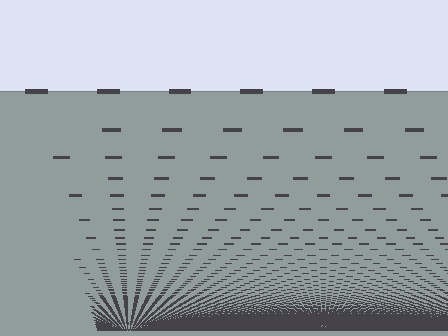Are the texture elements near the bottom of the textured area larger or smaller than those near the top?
Smaller. The gradient is inverted — elements near the bottom are smaller and denser.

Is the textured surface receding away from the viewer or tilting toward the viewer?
The surface appears to tilt toward the viewer. Texture elements get larger and sparser toward the top.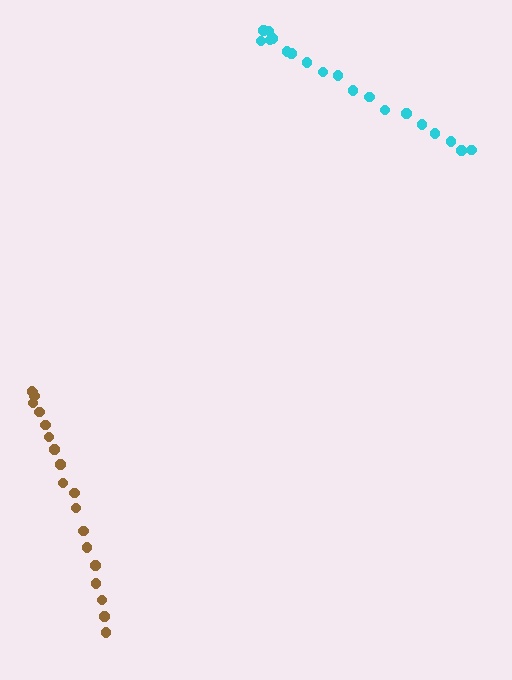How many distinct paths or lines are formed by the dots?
There are 2 distinct paths.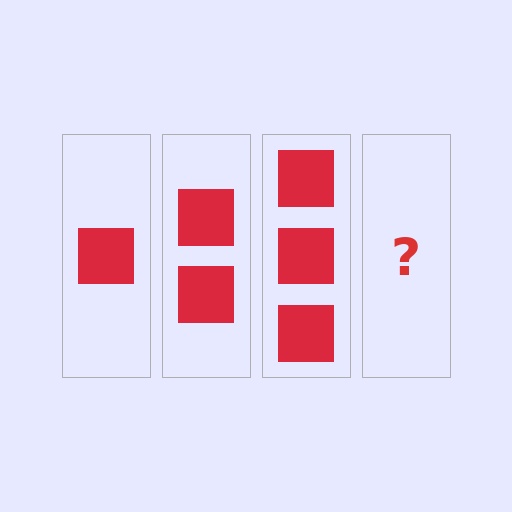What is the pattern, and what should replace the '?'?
The pattern is that each step adds one more square. The '?' should be 4 squares.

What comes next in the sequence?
The next element should be 4 squares.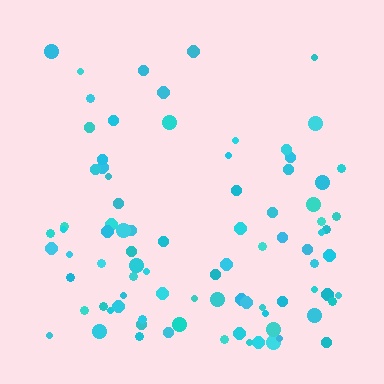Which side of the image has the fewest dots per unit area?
The top.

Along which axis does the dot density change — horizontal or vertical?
Vertical.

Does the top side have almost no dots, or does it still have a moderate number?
Still a moderate number, just noticeably fewer than the bottom.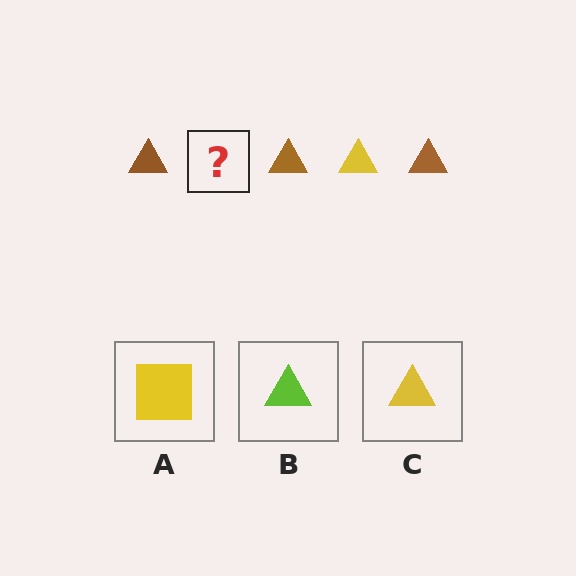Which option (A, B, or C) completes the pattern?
C.